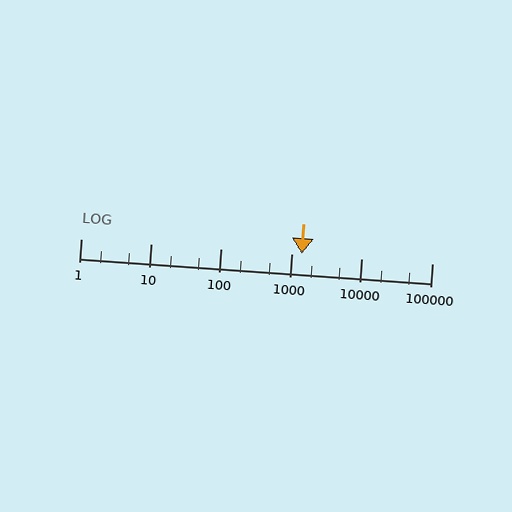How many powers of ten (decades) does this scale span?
The scale spans 5 decades, from 1 to 100000.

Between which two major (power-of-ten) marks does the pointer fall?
The pointer is between 1000 and 10000.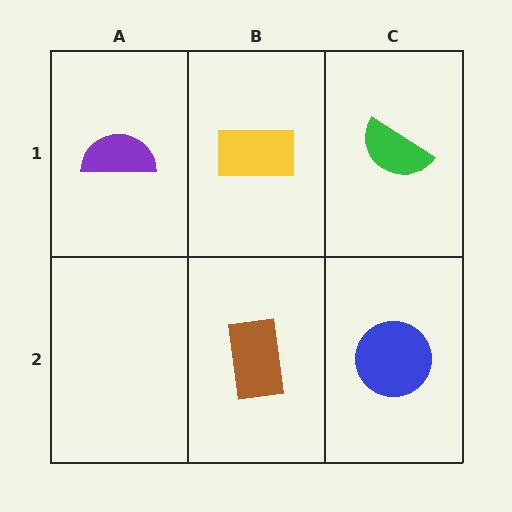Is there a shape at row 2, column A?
No, that cell is empty.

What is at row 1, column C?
A green semicircle.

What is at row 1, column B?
A yellow rectangle.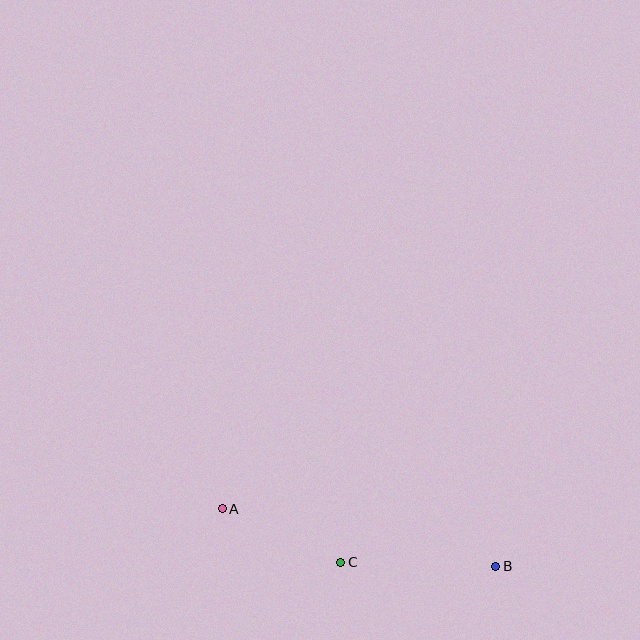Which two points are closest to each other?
Points A and C are closest to each other.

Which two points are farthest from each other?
Points A and B are farthest from each other.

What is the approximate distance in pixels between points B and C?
The distance between B and C is approximately 155 pixels.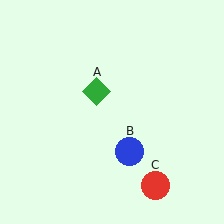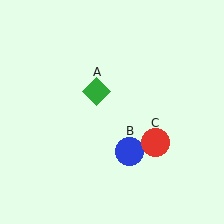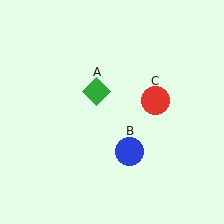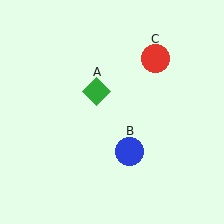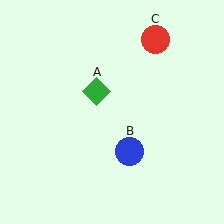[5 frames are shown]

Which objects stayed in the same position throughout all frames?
Green diamond (object A) and blue circle (object B) remained stationary.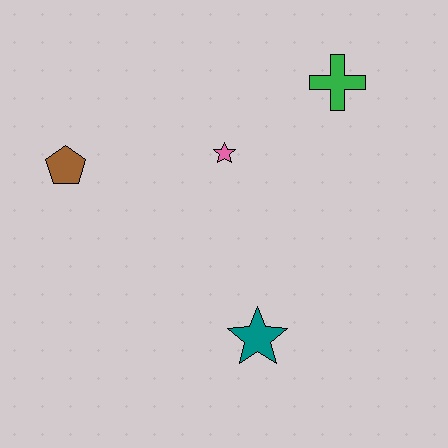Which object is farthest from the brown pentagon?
The green cross is farthest from the brown pentagon.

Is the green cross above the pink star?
Yes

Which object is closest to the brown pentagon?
The pink star is closest to the brown pentagon.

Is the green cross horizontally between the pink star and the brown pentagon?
No